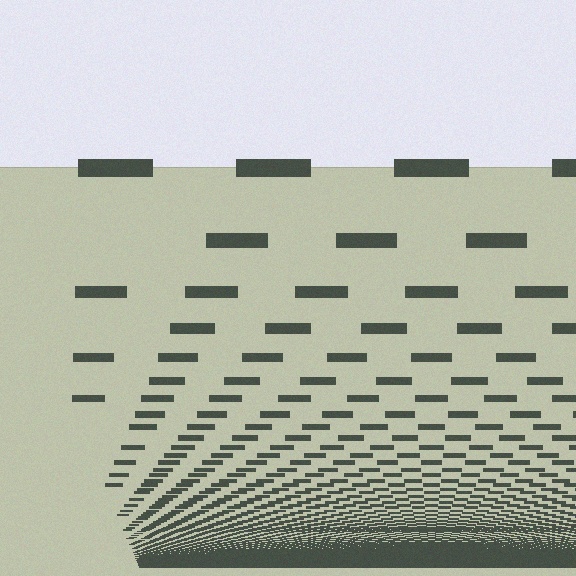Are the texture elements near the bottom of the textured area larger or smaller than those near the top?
Smaller. The gradient is inverted — elements near the bottom are smaller and denser.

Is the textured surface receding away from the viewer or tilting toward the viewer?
The surface appears to tilt toward the viewer. Texture elements get larger and sparser toward the top.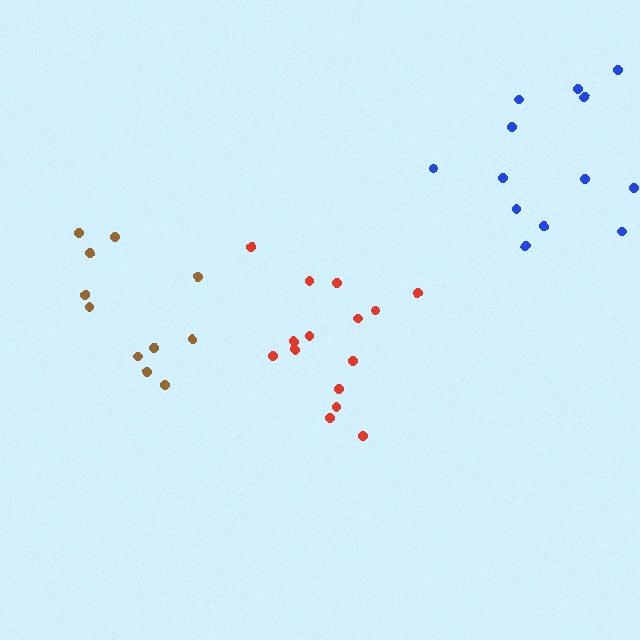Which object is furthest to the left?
The brown cluster is leftmost.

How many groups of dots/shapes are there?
There are 3 groups.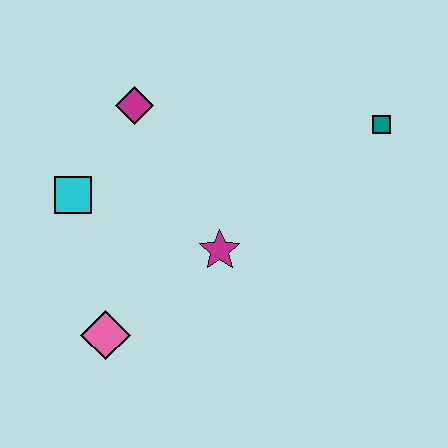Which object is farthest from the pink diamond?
The teal square is farthest from the pink diamond.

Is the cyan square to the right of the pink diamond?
No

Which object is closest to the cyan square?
The magenta diamond is closest to the cyan square.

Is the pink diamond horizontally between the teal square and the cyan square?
Yes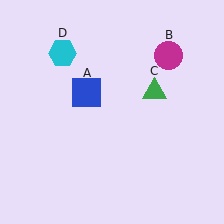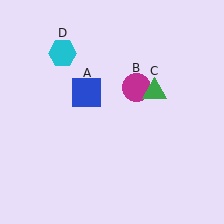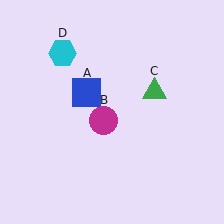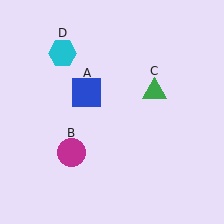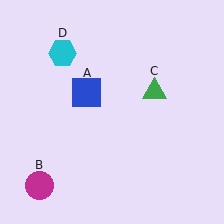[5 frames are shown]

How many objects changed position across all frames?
1 object changed position: magenta circle (object B).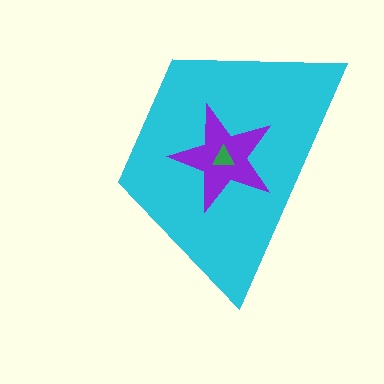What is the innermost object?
The green triangle.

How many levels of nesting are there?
3.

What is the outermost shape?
The cyan trapezoid.